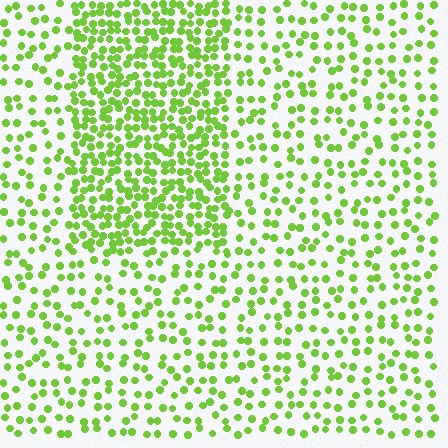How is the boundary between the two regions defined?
The boundary is defined by a change in element density (approximately 2.1x ratio). All elements are the same color, size, and shape.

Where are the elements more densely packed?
The elements are more densely packed inside the rectangle boundary.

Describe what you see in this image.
The image contains small lime elements arranged at two different densities. A rectangle-shaped region is visible where the elements are more densely packed than the surrounding area.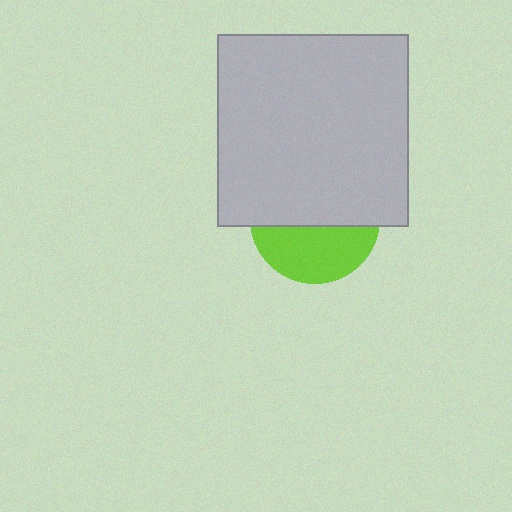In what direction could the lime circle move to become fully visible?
The lime circle could move down. That would shift it out from behind the light gray square entirely.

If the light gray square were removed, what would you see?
You would see the complete lime circle.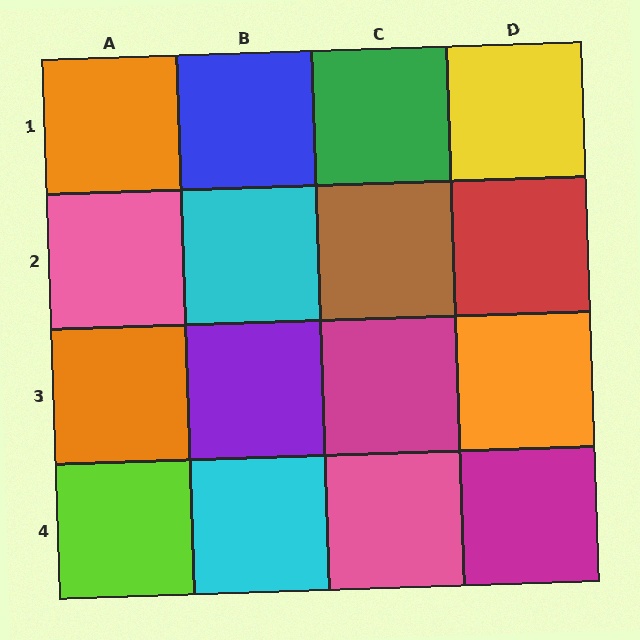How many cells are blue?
1 cell is blue.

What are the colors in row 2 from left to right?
Pink, cyan, brown, red.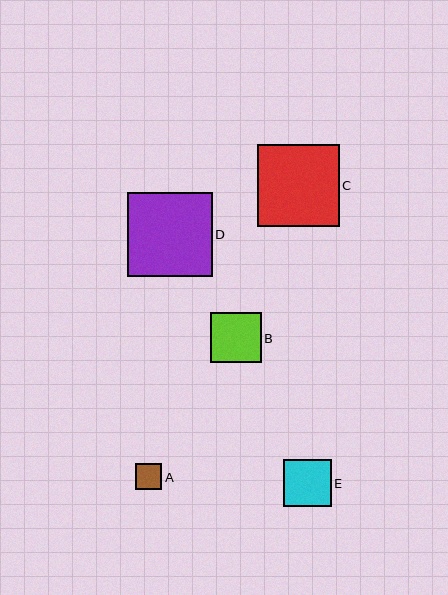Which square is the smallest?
Square A is the smallest with a size of approximately 27 pixels.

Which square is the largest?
Square D is the largest with a size of approximately 84 pixels.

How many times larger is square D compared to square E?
Square D is approximately 1.8 times the size of square E.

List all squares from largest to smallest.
From largest to smallest: D, C, B, E, A.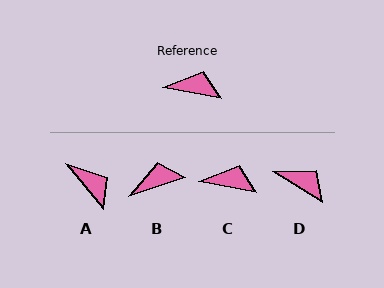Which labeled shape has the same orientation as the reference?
C.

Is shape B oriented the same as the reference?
No, it is off by about 29 degrees.